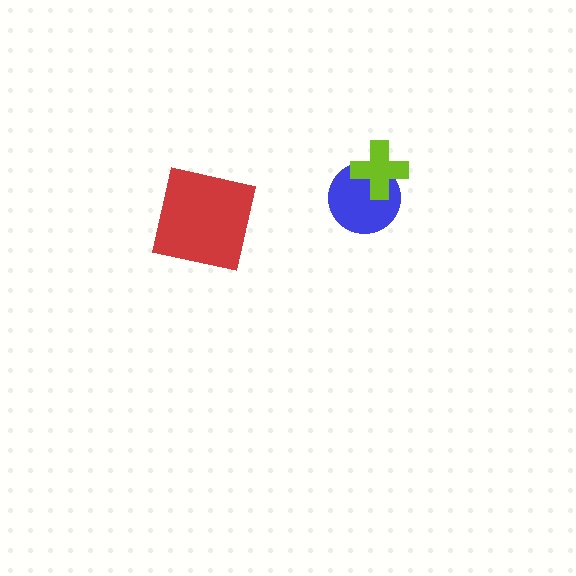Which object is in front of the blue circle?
The lime cross is in front of the blue circle.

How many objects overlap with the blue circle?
1 object overlaps with the blue circle.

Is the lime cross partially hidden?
No, no other shape covers it.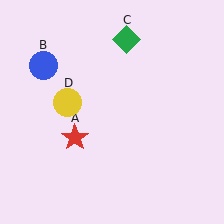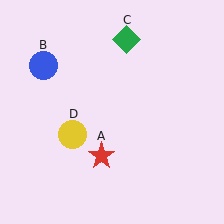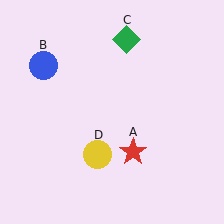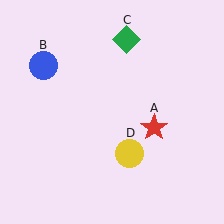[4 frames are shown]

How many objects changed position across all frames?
2 objects changed position: red star (object A), yellow circle (object D).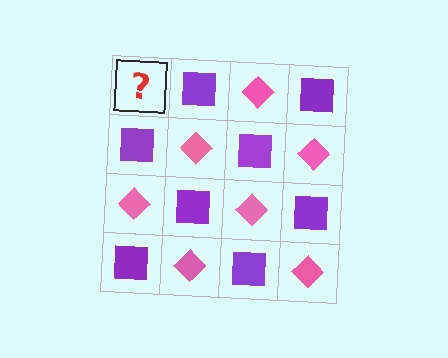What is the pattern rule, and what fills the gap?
The rule is that it alternates pink diamond and purple square in a checkerboard pattern. The gap should be filled with a pink diamond.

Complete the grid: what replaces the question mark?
The question mark should be replaced with a pink diamond.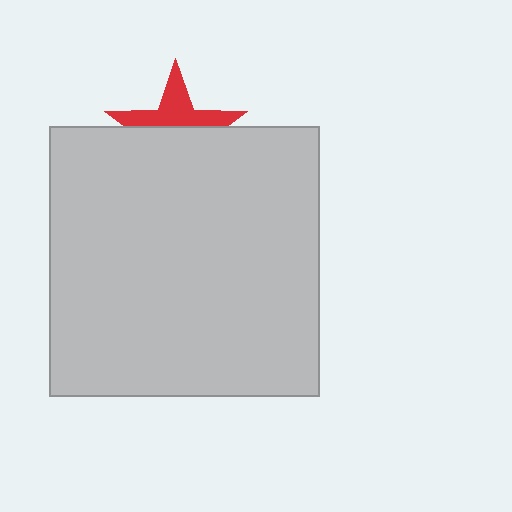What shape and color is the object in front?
The object in front is a light gray square.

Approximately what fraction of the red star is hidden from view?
Roughly 58% of the red star is hidden behind the light gray square.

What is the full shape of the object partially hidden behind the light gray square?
The partially hidden object is a red star.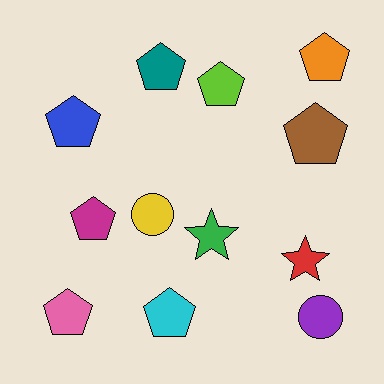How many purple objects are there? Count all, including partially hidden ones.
There is 1 purple object.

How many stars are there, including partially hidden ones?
There are 2 stars.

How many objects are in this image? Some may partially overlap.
There are 12 objects.